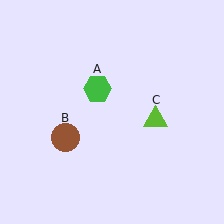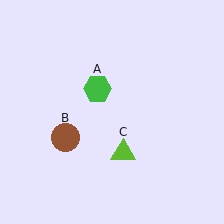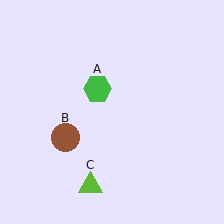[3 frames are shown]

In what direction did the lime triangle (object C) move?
The lime triangle (object C) moved down and to the left.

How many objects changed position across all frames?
1 object changed position: lime triangle (object C).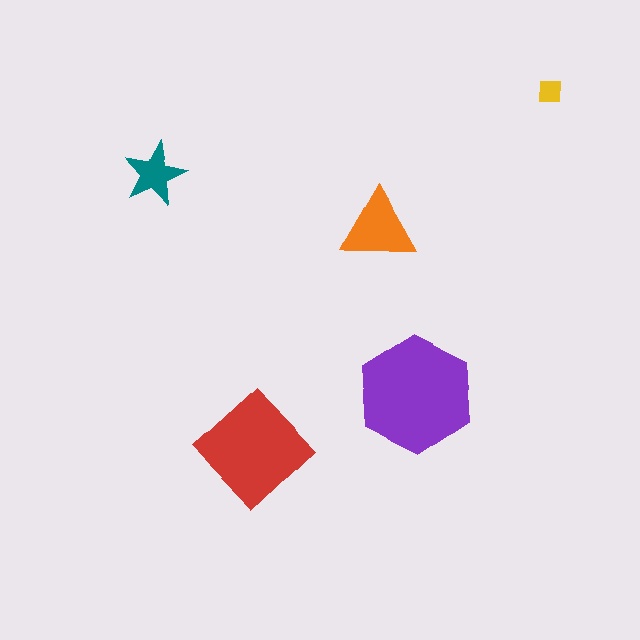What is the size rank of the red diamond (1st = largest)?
2nd.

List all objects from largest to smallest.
The purple hexagon, the red diamond, the orange triangle, the teal star, the yellow square.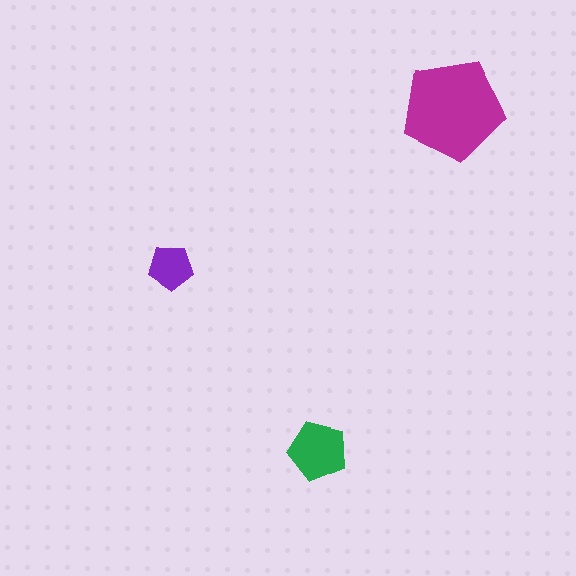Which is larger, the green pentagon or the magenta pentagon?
The magenta one.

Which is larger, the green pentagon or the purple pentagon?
The green one.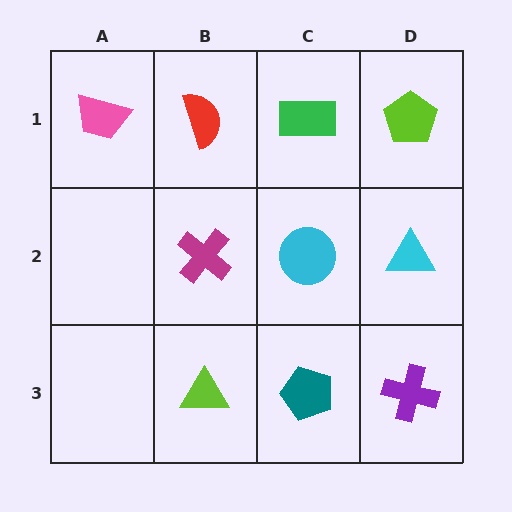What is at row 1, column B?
A red semicircle.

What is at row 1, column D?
A lime pentagon.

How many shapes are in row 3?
3 shapes.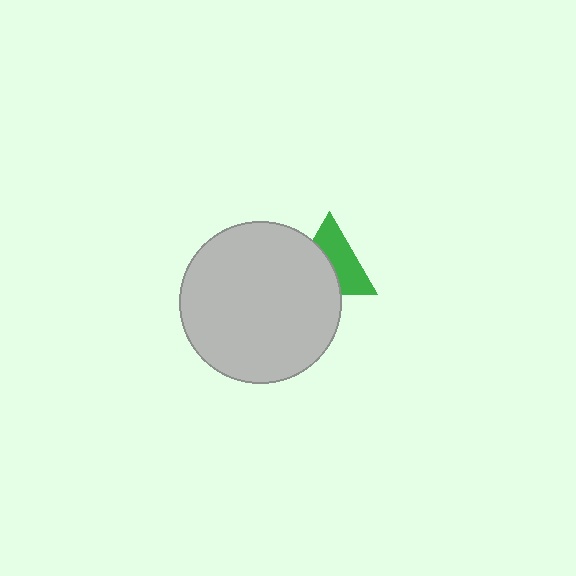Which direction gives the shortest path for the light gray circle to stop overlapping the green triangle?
Moving toward the lower-left gives the shortest separation.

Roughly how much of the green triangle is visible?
About half of it is visible (roughly 53%).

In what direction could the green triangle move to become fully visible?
The green triangle could move toward the upper-right. That would shift it out from behind the light gray circle entirely.